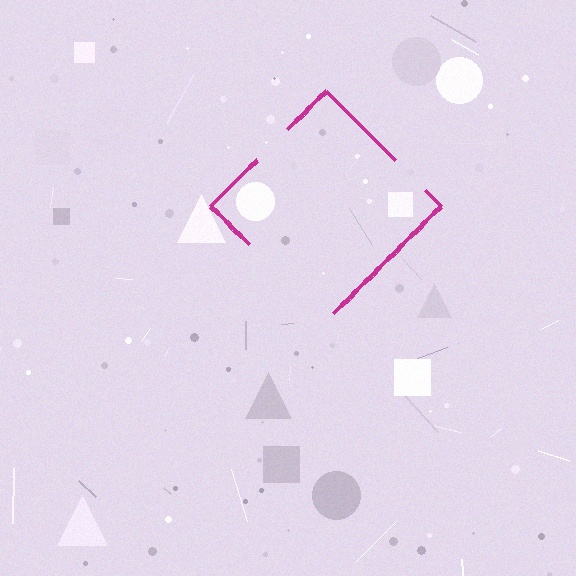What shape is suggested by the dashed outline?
The dashed outline suggests a diamond.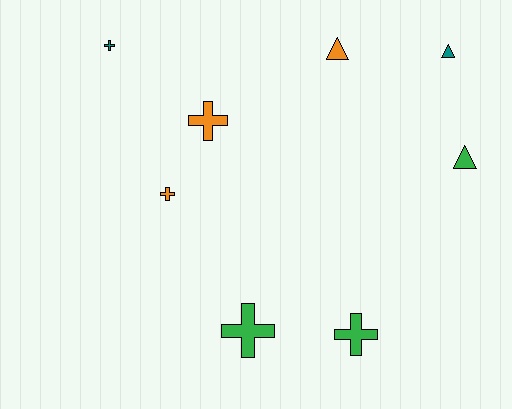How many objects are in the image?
There are 8 objects.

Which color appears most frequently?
Orange, with 3 objects.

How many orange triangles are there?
There is 1 orange triangle.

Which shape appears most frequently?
Cross, with 5 objects.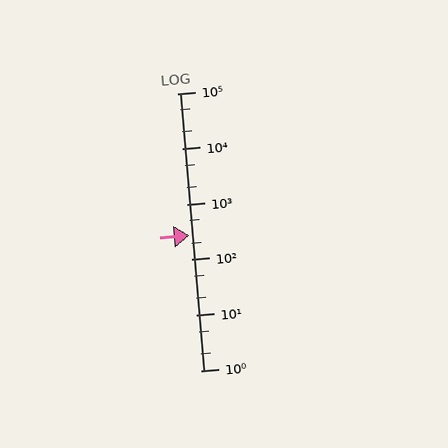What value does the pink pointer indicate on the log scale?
The pointer indicates approximately 270.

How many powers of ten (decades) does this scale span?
The scale spans 5 decades, from 1 to 100000.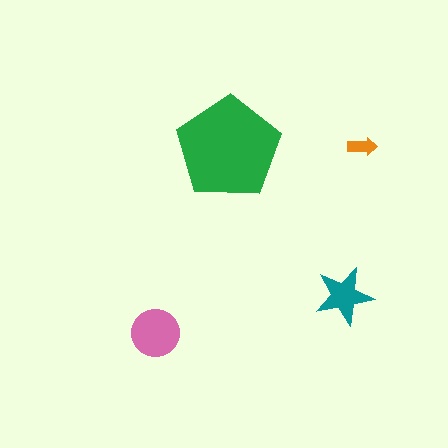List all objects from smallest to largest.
The orange arrow, the teal star, the pink circle, the green pentagon.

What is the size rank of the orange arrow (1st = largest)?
4th.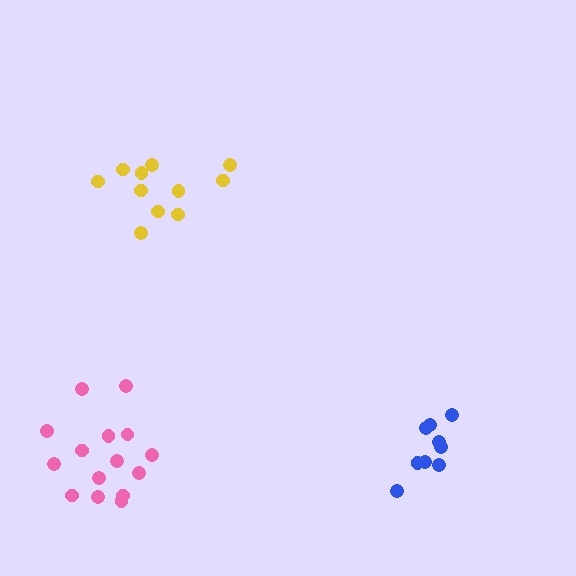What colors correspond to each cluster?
The clusters are colored: yellow, blue, pink.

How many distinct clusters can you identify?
There are 3 distinct clusters.